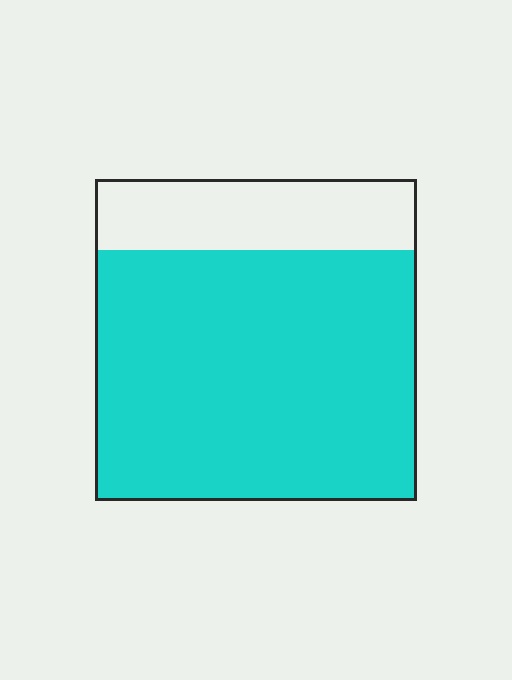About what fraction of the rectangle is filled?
About four fifths (4/5).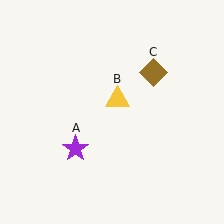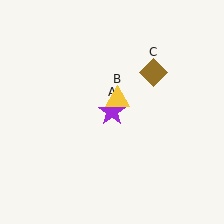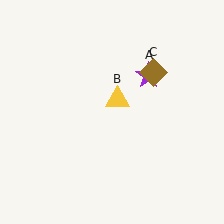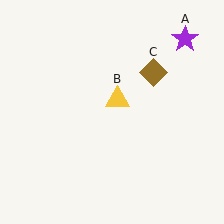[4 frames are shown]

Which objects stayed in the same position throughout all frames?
Yellow triangle (object B) and brown diamond (object C) remained stationary.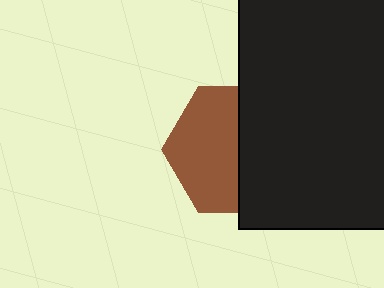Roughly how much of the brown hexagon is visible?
About half of it is visible (roughly 52%).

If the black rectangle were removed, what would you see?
You would see the complete brown hexagon.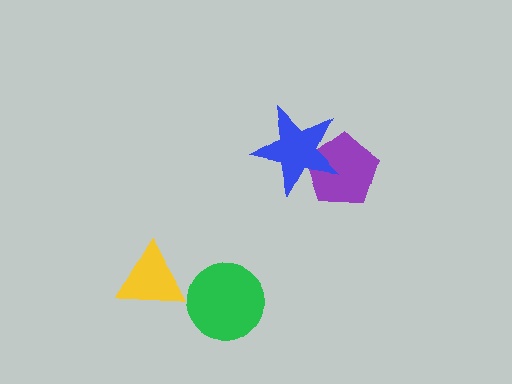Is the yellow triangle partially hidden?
No, no other shape covers it.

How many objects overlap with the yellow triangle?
0 objects overlap with the yellow triangle.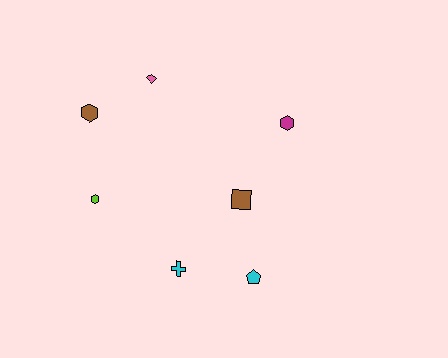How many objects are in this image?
There are 7 objects.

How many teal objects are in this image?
There are no teal objects.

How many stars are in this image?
There are no stars.